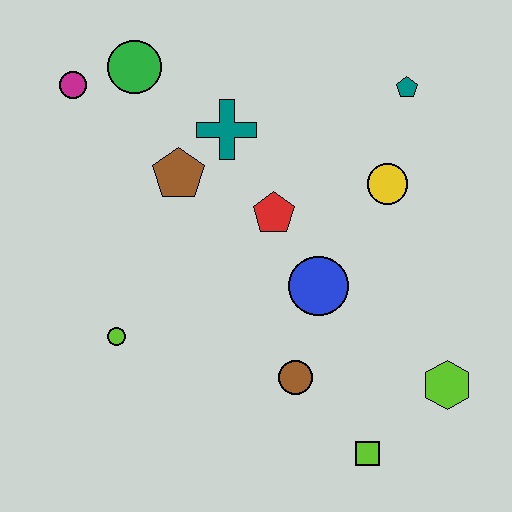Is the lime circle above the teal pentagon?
No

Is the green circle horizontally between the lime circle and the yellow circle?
Yes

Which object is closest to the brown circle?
The blue circle is closest to the brown circle.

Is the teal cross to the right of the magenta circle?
Yes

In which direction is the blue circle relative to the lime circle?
The blue circle is to the right of the lime circle.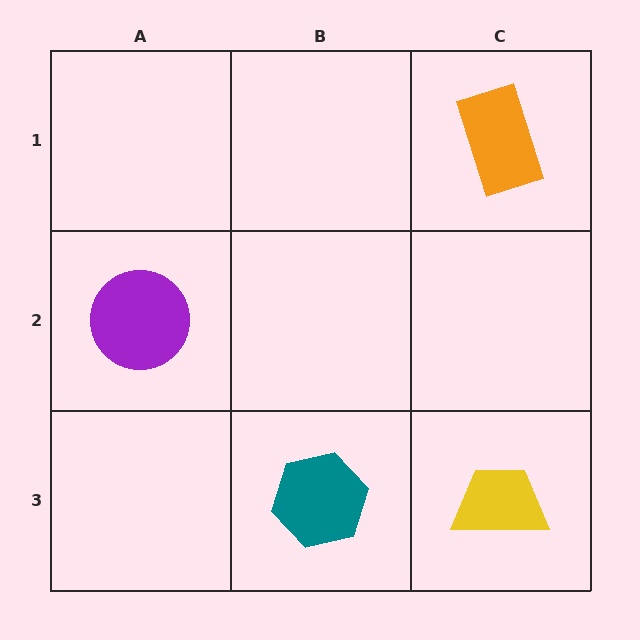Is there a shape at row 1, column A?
No, that cell is empty.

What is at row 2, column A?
A purple circle.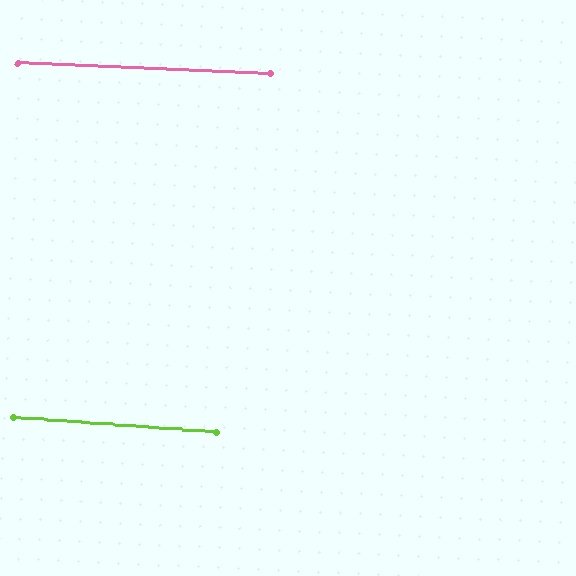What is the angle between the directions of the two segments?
Approximately 2 degrees.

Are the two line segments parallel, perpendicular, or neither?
Parallel — their directions differ by only 1.7°.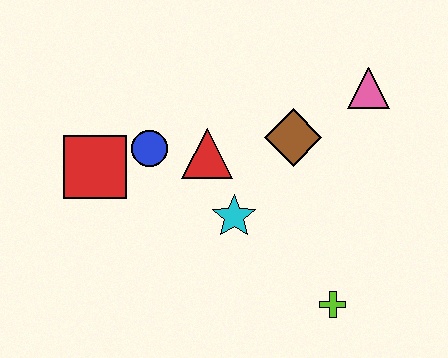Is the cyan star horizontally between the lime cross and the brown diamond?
No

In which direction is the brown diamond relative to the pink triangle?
The brown diamond is to the left of the pink triangle.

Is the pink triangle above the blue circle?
Yes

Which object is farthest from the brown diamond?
The red square is farthest from the brown diamond.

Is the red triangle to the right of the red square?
Yes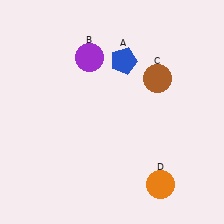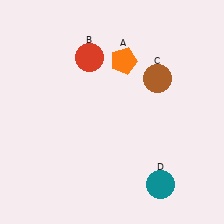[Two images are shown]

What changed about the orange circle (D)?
In Image 1, D is orange. In Image 2, it changed to teal.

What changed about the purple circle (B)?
In Image 1, B is purple. In Image 2, it changed to red.